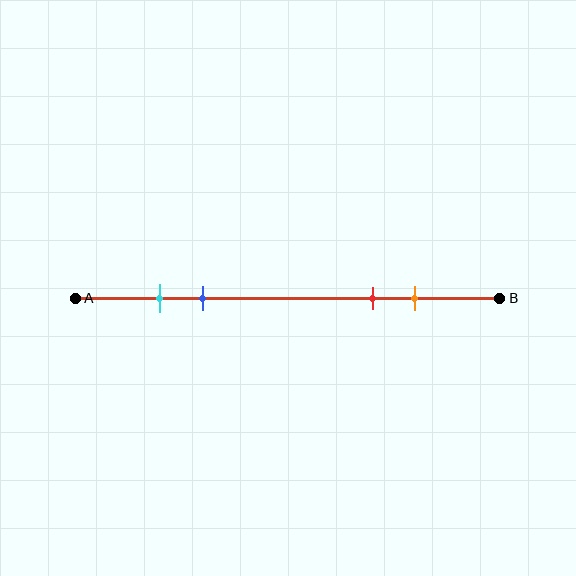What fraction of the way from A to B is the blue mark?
The blue mark is approximately 30% (0.3) of the way from A to B.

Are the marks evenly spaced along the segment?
No, the marks are not evenly spaced.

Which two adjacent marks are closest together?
The cyan and blue marks are the closest adjacent pair.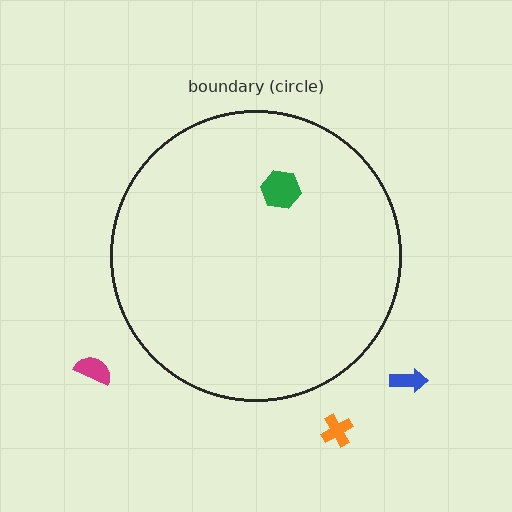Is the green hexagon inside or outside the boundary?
Inside.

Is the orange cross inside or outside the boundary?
Outside.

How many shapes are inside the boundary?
1 inside, 3 outside.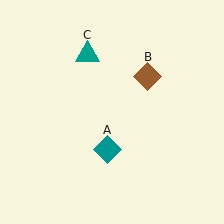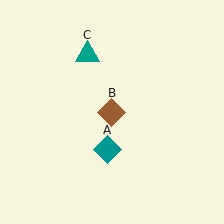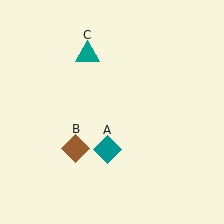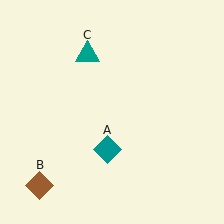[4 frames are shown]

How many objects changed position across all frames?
1 object changed position: brown diamond (object B).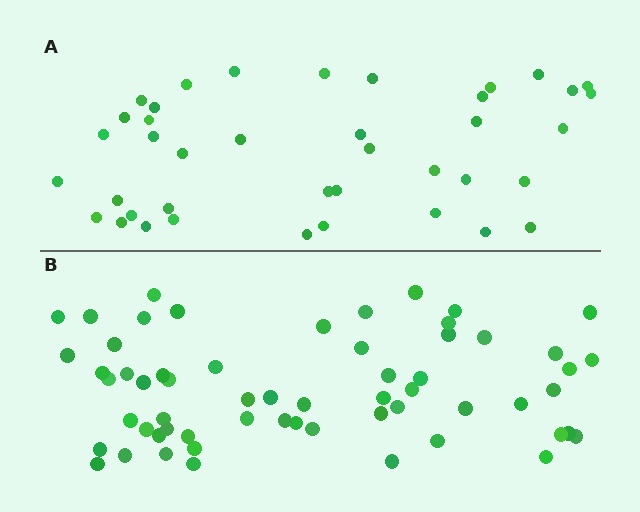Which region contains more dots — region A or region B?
Region B (the bottom region) has more dots.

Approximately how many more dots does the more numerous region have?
Region B has approximately 20 more dots than region A.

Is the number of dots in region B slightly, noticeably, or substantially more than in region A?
Region B has substantially more. The ratio is roughly 1.5 to 1.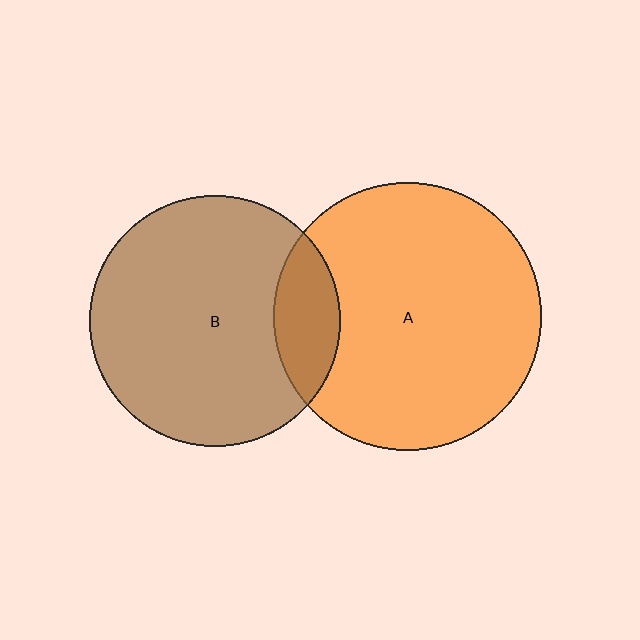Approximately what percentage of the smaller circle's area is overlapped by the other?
Approximately 15%.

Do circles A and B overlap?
Yes.